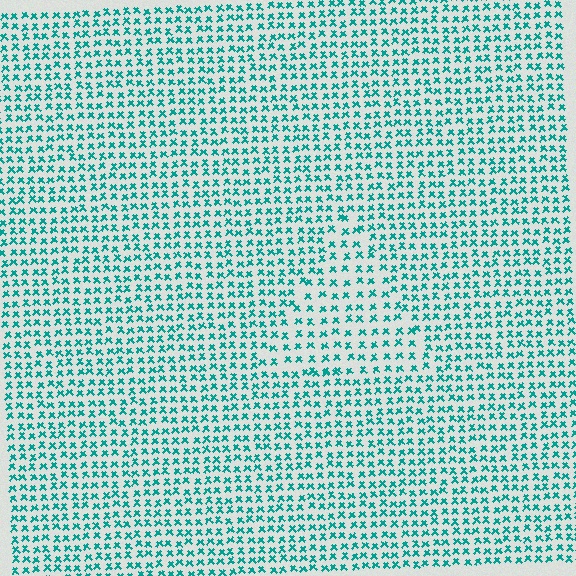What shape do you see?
I see a triangle.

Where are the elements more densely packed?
The elements are more densely packed outside the triangle boundary.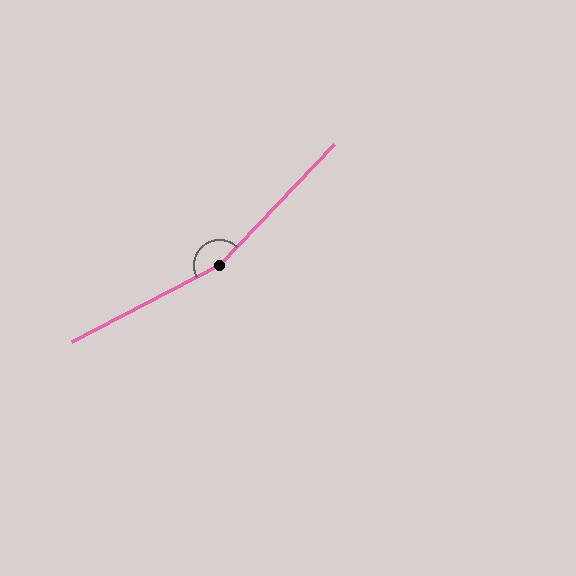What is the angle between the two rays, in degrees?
Approximately 161 degrees.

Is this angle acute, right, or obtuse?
It is obtuse.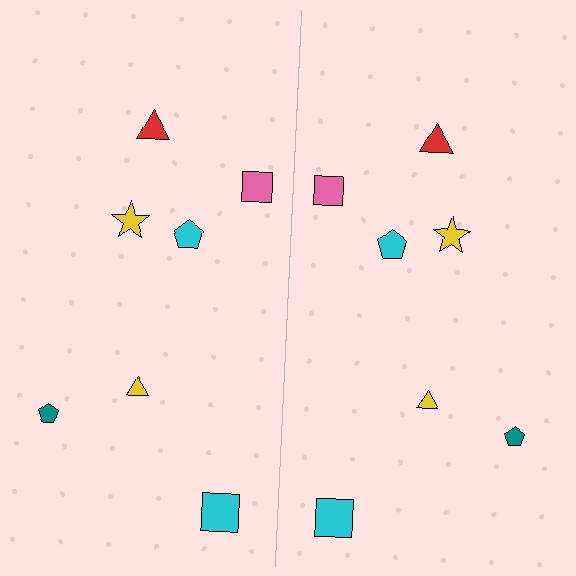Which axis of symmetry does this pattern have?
The pattern has a vertical axis of symmetry running through the center of the image.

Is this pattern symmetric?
Yes, this pattern has bilateral (reflection) symmetry.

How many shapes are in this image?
There are 14 shapes in this image.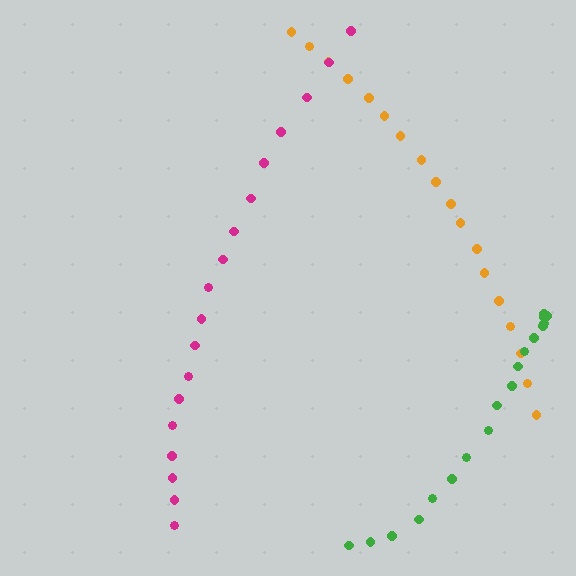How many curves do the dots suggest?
There are 3 distinct paths.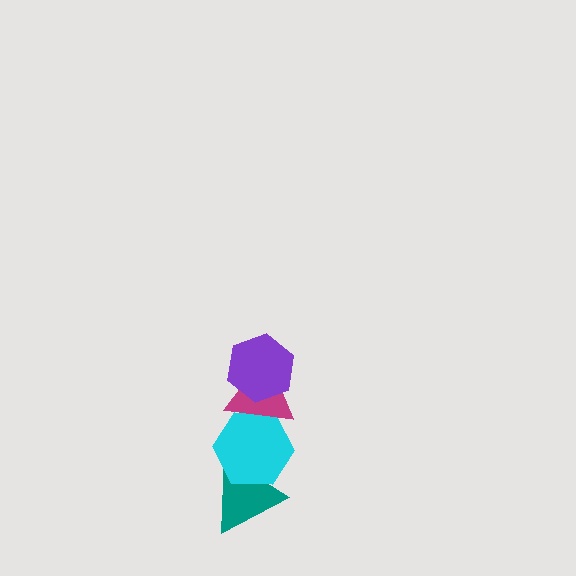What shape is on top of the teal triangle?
The cyan hexagon is on top of the teal triangle.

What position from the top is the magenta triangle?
The magenta triangle is 2nd from the top.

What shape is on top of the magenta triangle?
The purple hexagon is on top of the magenta triangle.